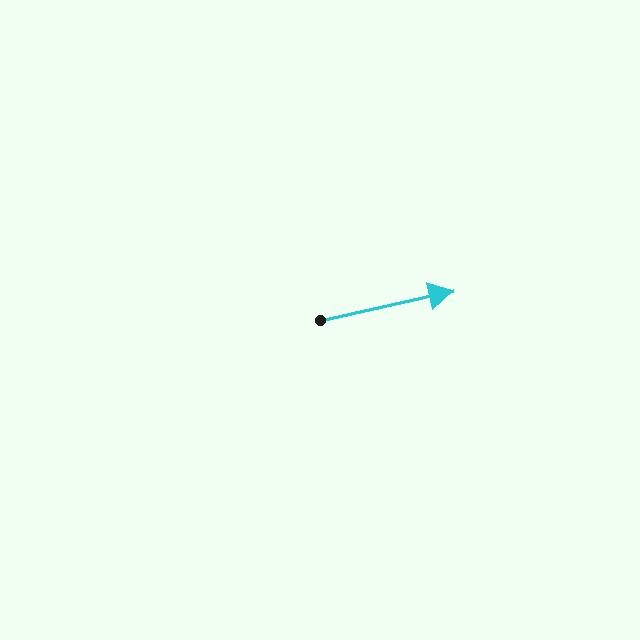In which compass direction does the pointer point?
East.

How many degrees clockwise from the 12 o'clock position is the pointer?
Approximately 78 degrees.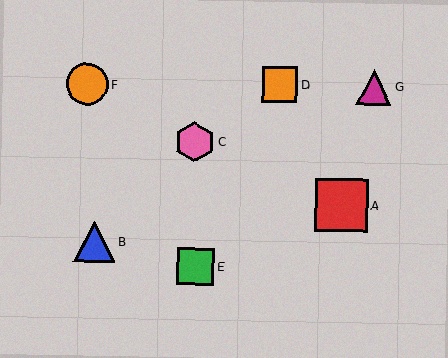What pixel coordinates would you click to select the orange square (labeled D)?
Click at (280, 85) to select the orange square D.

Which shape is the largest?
The red square (labeled A) is the largest.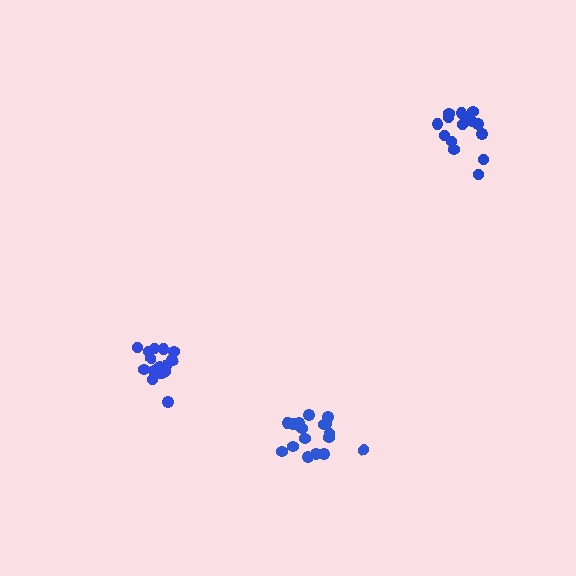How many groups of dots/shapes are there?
There are 3 groups.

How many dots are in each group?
Group 1: 18 dots, Group 2: 15 dots, Group 3: 16 dots (49 total).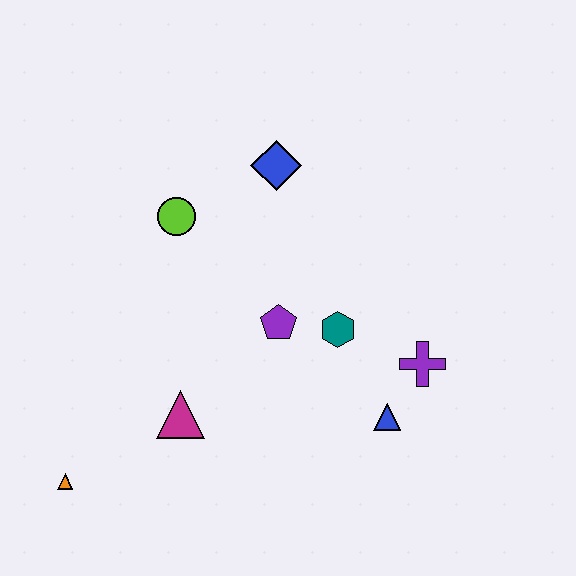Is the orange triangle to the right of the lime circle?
No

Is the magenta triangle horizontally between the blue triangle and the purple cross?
No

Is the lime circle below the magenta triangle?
No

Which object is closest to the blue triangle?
The purple cross is closest to the blue triangle.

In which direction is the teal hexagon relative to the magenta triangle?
The teal hexagon is to the right of the magenta triangle.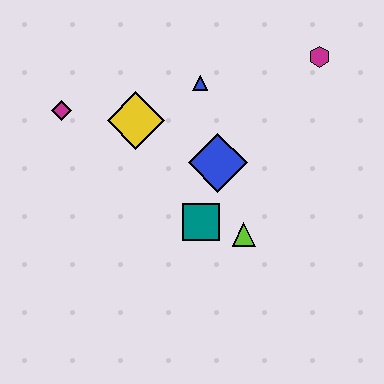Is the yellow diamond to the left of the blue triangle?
Yes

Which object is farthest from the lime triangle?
The magenta diamond is farthest from the lime triangle.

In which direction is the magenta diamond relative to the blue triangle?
The magenta diamond is to the left of the blue triangle.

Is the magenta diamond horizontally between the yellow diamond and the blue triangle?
No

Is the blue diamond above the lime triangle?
Yes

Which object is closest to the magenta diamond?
The yellow diamond is closest to the magenta diamond.